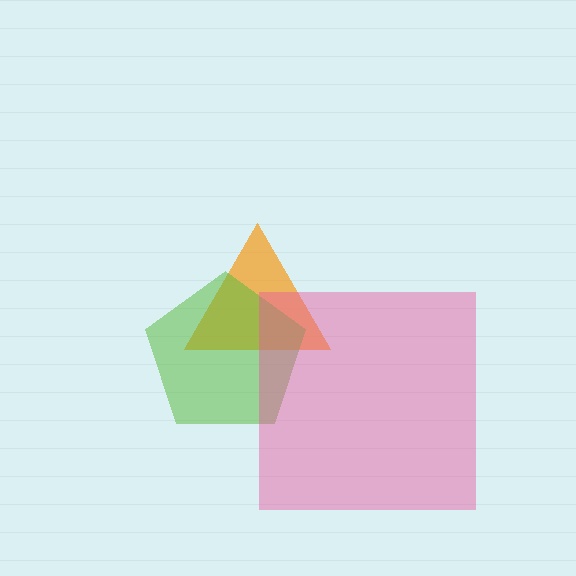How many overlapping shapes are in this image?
There are 3 overlapping shapes in the image.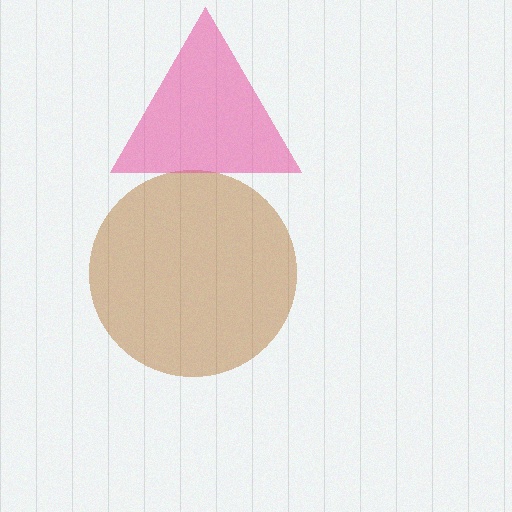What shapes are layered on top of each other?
The layered shapes are: a brown circle, a pink triangle.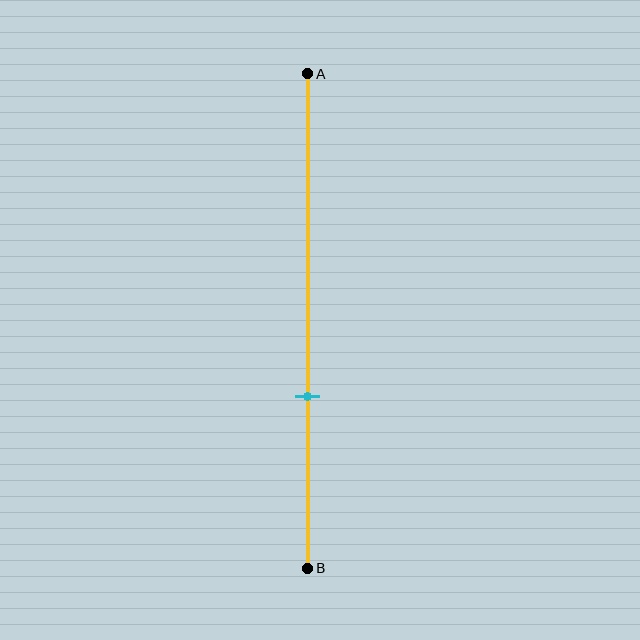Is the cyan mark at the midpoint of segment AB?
No, the mark is at about 65% from A, not at the 50% midpoint.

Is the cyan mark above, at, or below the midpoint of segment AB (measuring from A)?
The cyan mark is below the midpoint of segment AB.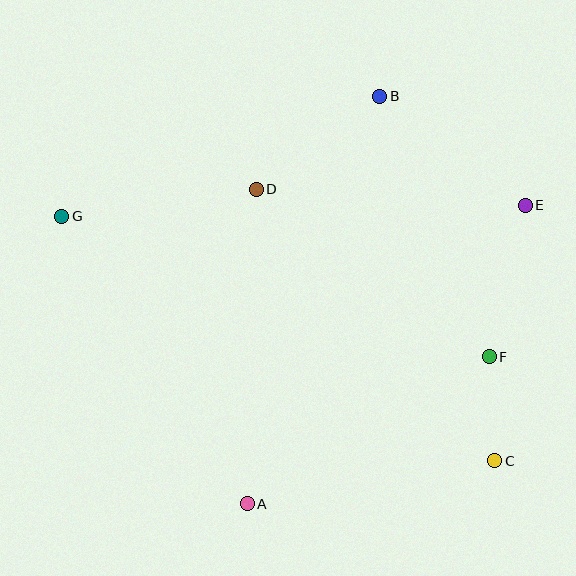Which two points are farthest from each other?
Points C and G are farthest from each other.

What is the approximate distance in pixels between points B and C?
The distance between B and C is approximately 382 pixels.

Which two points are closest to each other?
Points C and F are closest to each other.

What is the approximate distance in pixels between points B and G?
The distance between B and G is approximately 340 pixels.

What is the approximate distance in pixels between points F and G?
The distance between F and G is approximately 450 pixels.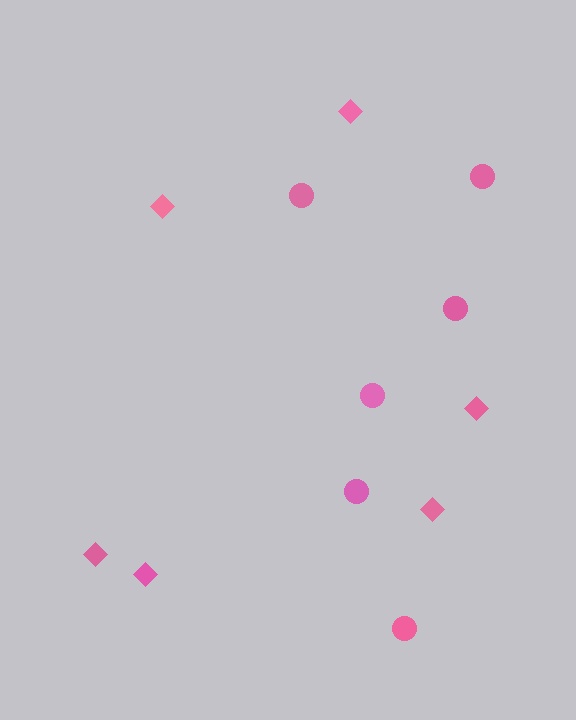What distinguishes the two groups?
There are 2 groups: one group of diamonds (6) and one group of circles (6).